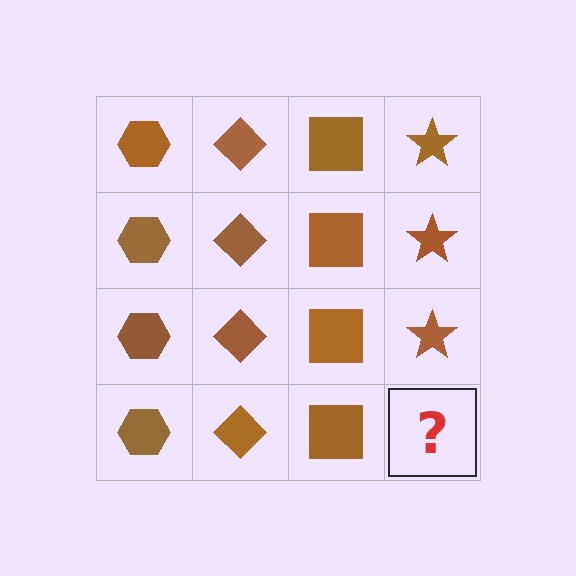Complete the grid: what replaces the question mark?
The question mark should be replaced with a brown star.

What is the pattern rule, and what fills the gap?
The rule is that each column has a consistent shape. The gap should be filled with a brown star.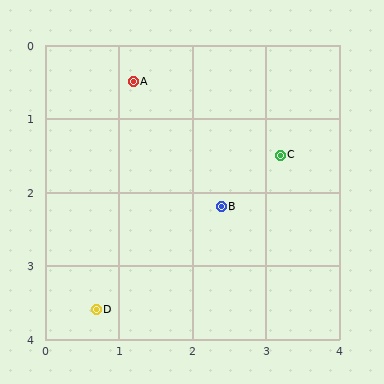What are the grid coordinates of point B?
Point B is at approximately (2.4, 2.2).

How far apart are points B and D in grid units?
Points B and D are about 2.2 grid units apart.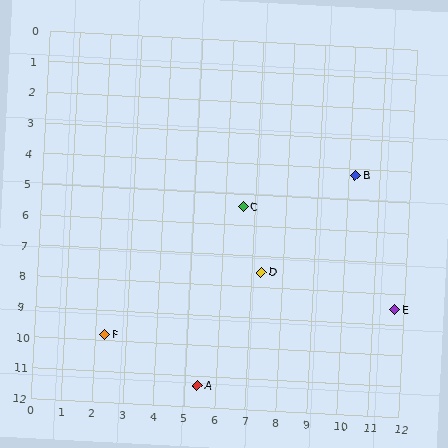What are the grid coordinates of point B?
Point B is at approximately (10.2, 4.2).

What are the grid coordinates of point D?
Point D is at approximately (7.3, 7.5).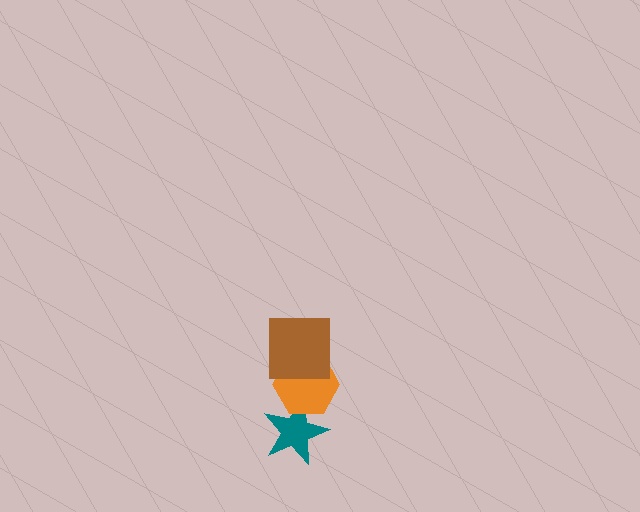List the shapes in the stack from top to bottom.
From top to bottom: the brown square, the orange hexagon, the teal star.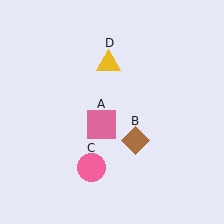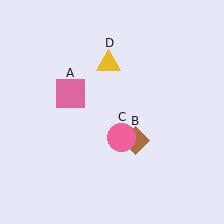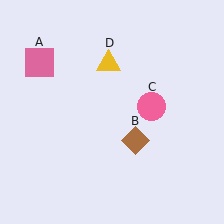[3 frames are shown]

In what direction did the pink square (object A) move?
The pink square (object A) moved up and to the left.